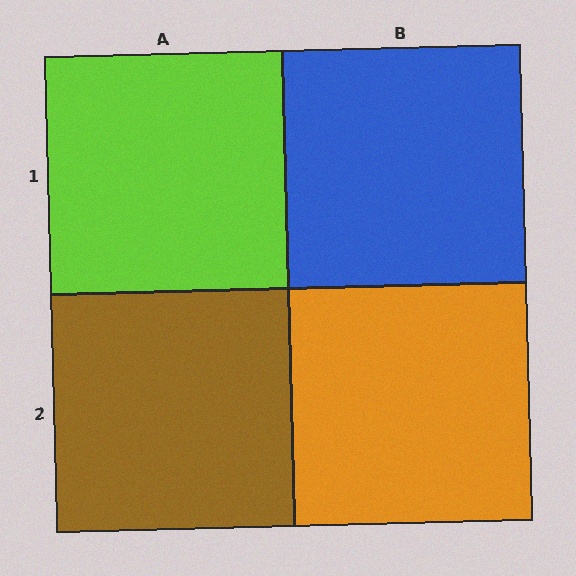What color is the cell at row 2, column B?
Orange.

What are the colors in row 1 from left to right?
Lime, blue.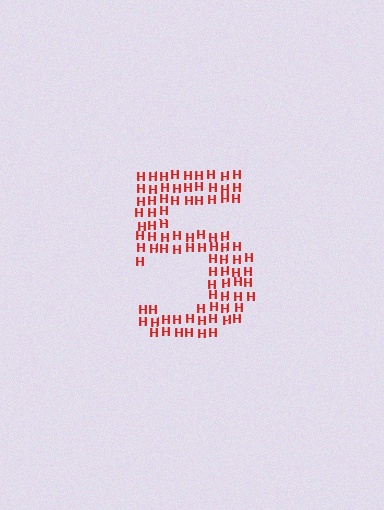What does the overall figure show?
The overall figure shows the digit 5.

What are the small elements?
The small elements are letter H's.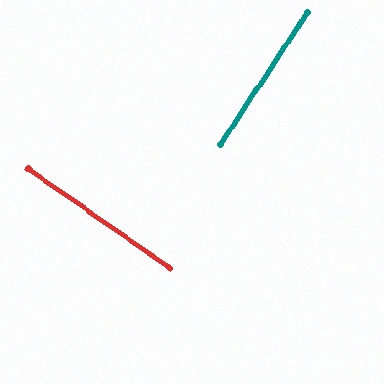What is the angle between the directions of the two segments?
Approximately 88 degrees.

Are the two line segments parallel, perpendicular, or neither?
Perpendicular — they meet at approximately 88°.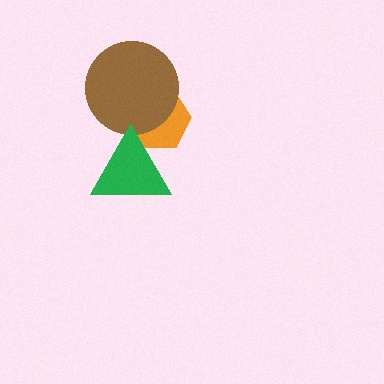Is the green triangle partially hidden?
No, no other shape covers it.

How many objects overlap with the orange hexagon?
2 objects overlap with the orange hexagon.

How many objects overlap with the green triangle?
2 objects overlap with the green triangle.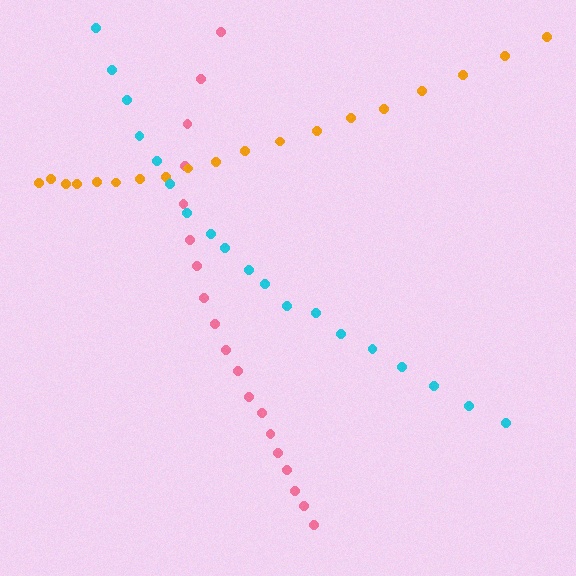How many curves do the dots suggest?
There are 3 distinct paths.